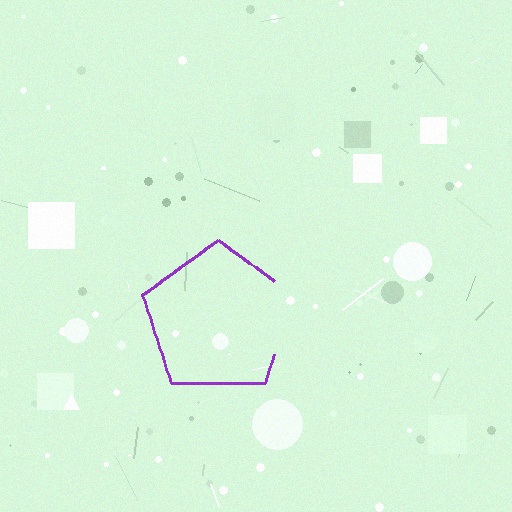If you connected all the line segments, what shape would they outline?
They would outline a pentagon.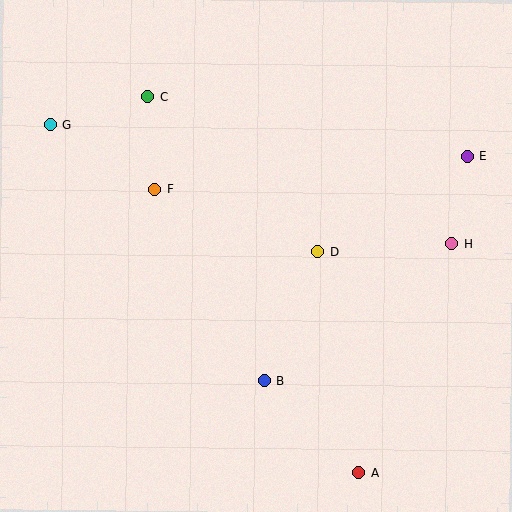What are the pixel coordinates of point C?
Point C is at (147, 97).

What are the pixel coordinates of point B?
Point B is at (264, 381).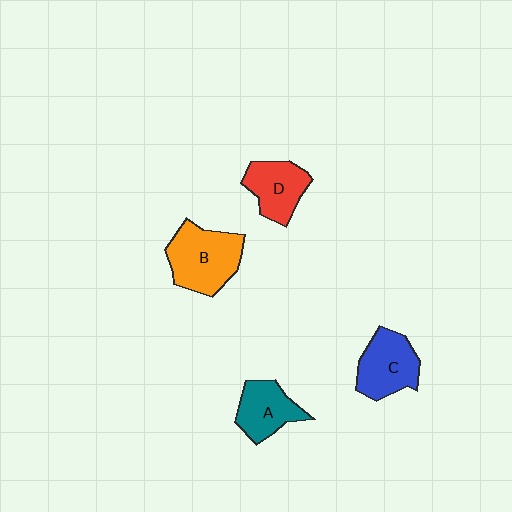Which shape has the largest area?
Shape B (orange).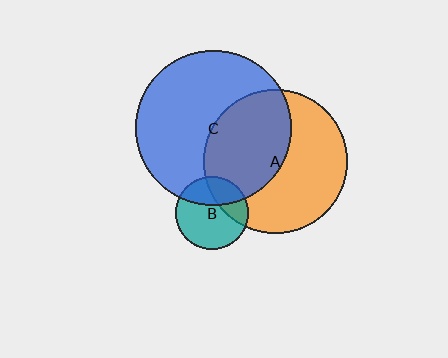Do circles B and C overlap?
Yes.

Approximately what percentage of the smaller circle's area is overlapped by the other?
Approximately 35%.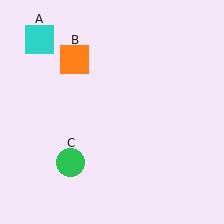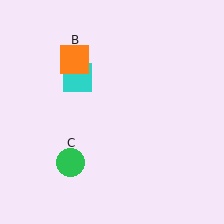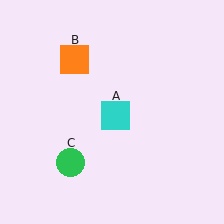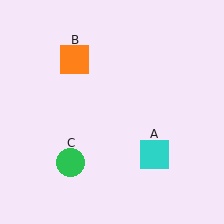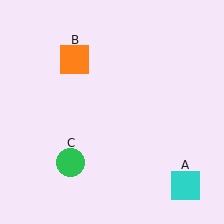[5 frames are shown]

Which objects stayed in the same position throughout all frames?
Orange square (object B) and green circle (object C) remained stationary.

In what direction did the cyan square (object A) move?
The cyan square (object A) moved down and to the right.